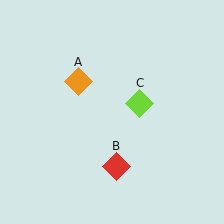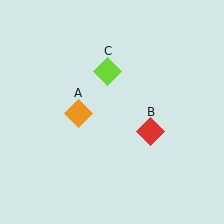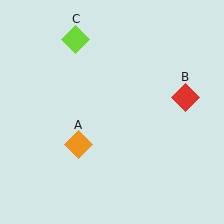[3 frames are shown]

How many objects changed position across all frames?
3 objects changed position: orange diamond (object A), red diamond (object B), lime diamond (object C).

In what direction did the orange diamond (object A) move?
The orange diamond (object A) moved down.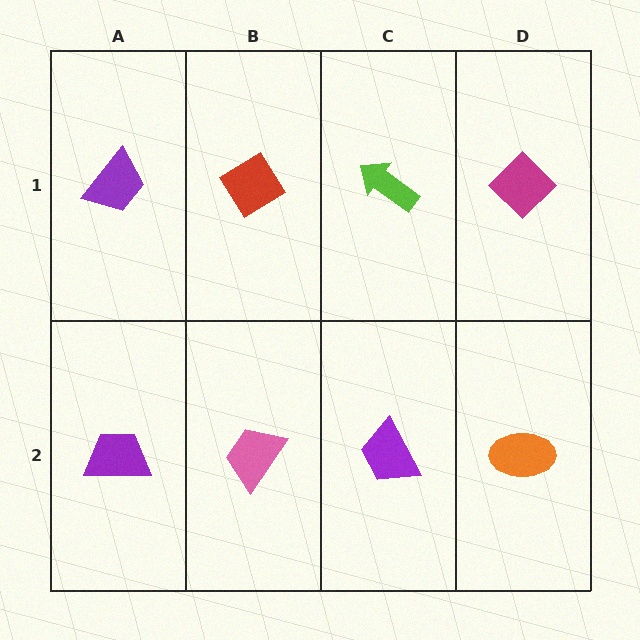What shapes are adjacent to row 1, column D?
An orange ellipse (row 2, column D), a lime arrow (row 1, column C).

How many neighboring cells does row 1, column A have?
2.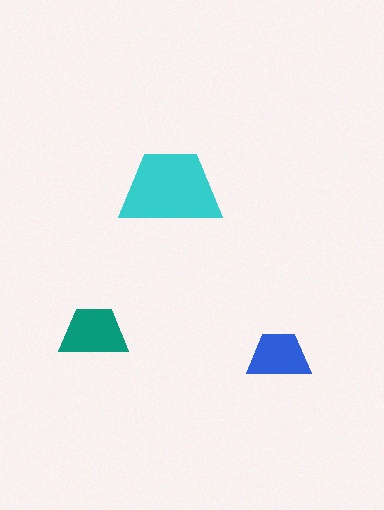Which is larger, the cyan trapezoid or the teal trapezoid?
The cyan one.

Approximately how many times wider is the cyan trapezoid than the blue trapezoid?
About 1.5 times wider.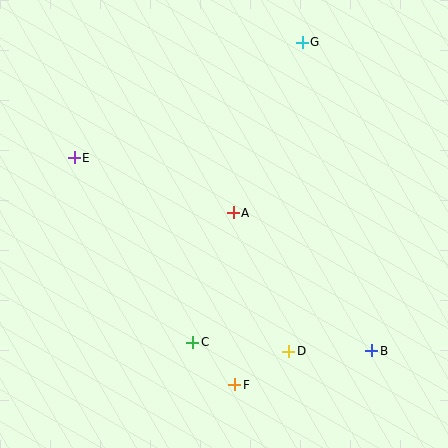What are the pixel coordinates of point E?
Point E is at (74, 158).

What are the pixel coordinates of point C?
Point C is at (193, 342).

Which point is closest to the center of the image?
Point A at (233, 213) is closest to the center.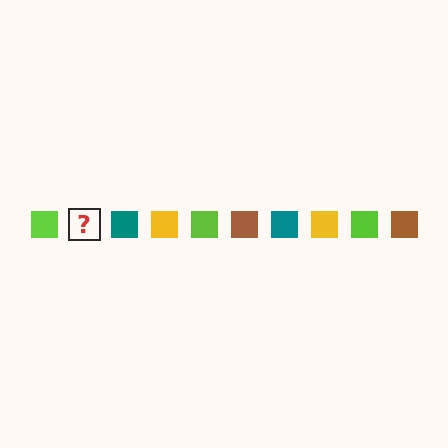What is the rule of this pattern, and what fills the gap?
The rule is that the pattern cycles through lime, brown, teal, yellow squares. The gap should be filled with a brown square.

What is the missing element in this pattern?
The missing element is a brown square.